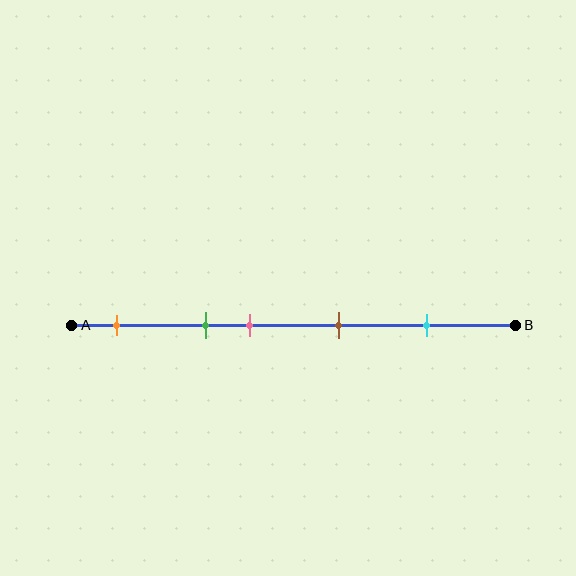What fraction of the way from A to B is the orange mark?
The orange mark is approximately 10% (0.1) of the way from A to B.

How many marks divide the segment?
There are 5 marks dividing the segment.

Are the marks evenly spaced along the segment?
No, the marks are not evenly spaced.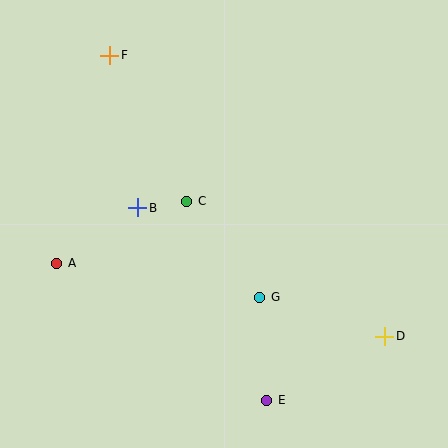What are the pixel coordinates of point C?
Point C is at (187, 201).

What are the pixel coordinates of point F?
Point F is at (110, 55).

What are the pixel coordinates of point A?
Point A is at (57, 263).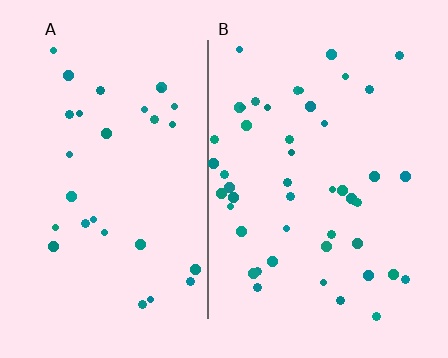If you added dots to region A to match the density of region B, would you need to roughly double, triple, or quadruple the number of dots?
Approximately double.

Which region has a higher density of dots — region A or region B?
B (the right).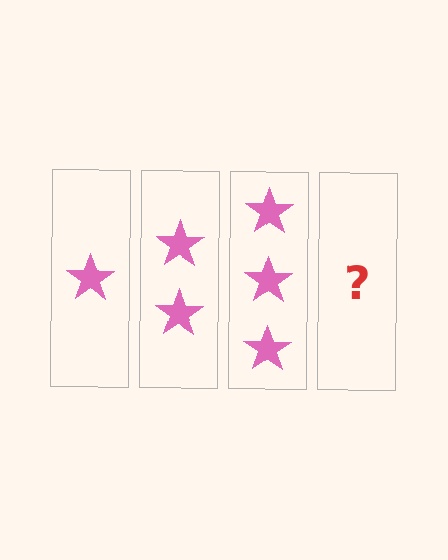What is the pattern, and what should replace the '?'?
The pattern is that each step adds one more star. The '?' should be 4 stars.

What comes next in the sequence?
The next element should be 4 stars.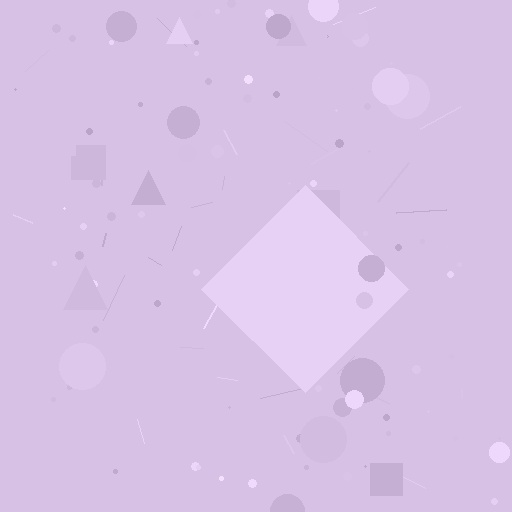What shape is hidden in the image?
A diamond is hidden in the image.